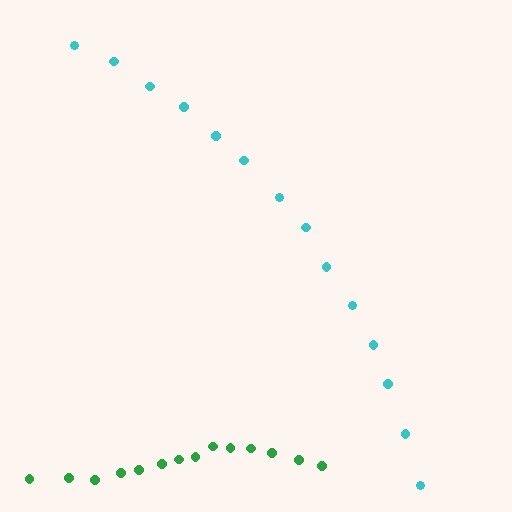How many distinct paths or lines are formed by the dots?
There are 2 distinct paths.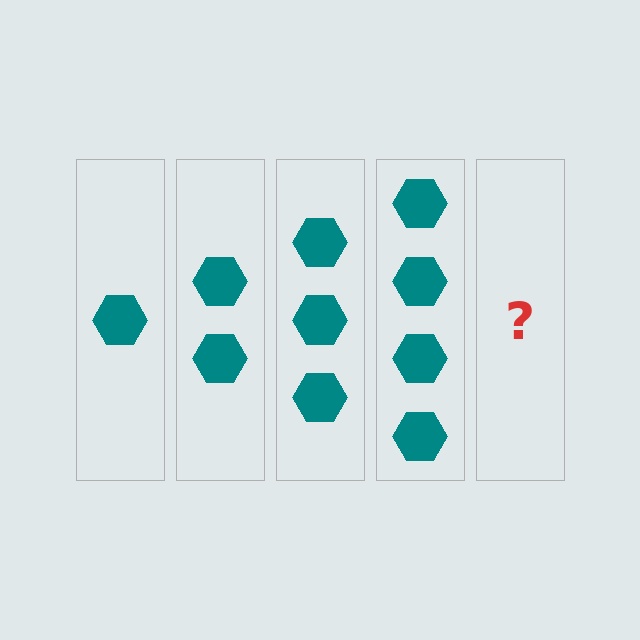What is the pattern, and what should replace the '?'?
The pattern is that each step adds one more hexagon. The '?' should be 5 hexagons.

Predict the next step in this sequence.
The next step is 5 hexagons.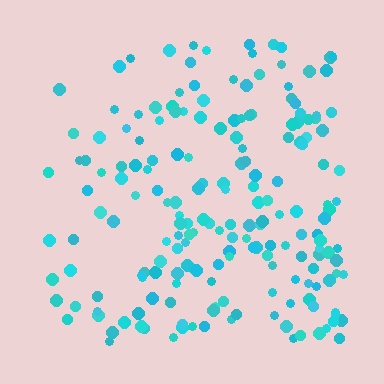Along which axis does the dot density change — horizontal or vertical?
Horizontal.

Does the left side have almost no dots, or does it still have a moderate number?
Still a moderate number, just noticeably fewer than the right.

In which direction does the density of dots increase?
From left to right, with the right side densest.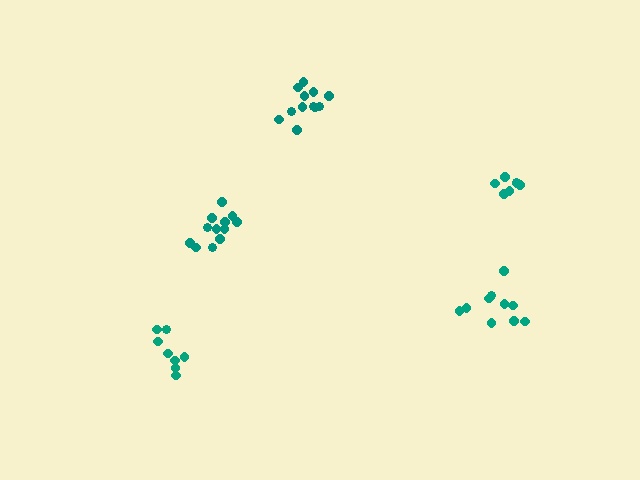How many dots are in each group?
Group 1: 8 dots, Group 2: 10 dots, Group 3: 12 dots, Group 4: 7 dots, Group 5: 12 dots (49 total).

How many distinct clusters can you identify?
There are 5 distinct clusters.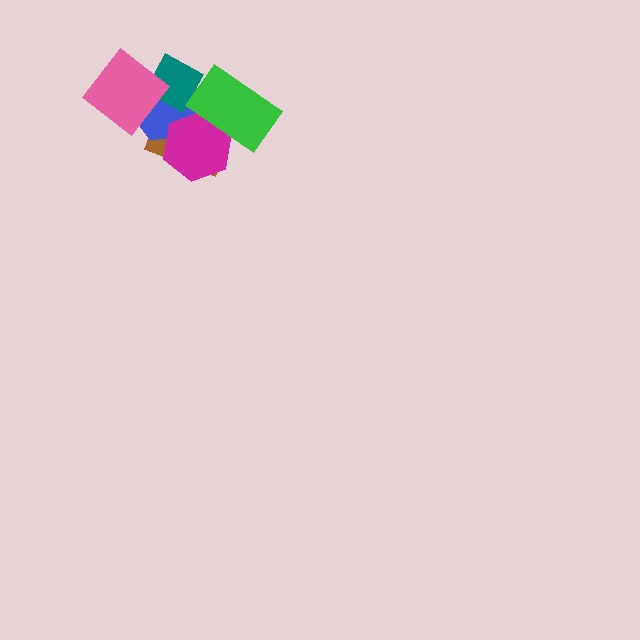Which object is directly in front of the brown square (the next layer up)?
The blue hexagon is directly in front of the brown square.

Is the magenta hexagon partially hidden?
Yes, it is partially covered by another shape.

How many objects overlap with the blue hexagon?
5 objects overlap with the blue hexagon.